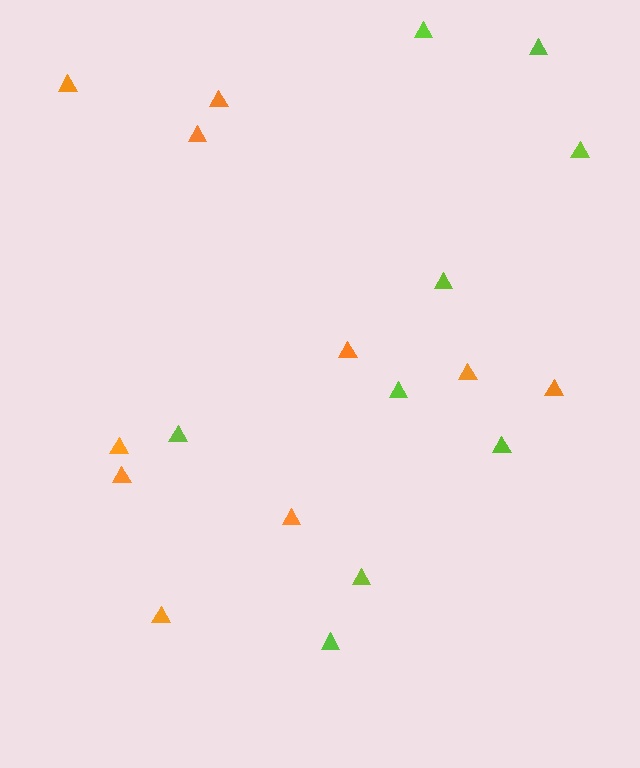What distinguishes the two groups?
There are 2 groups: one group of lime triangles (9) and one group of orange triangles (10).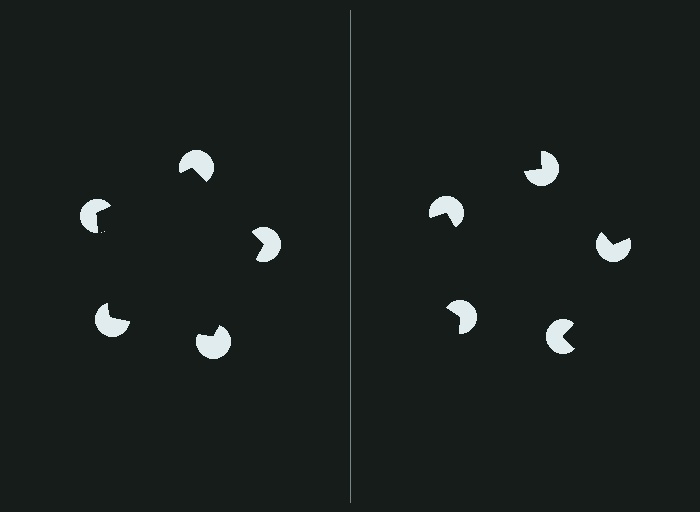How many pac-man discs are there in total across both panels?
10 — 5 on each side.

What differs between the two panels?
The pac-man discs are positioned identically on both sides; only the wedge orientations differ. On the left they align to a pentagon; on the right they are misaligned.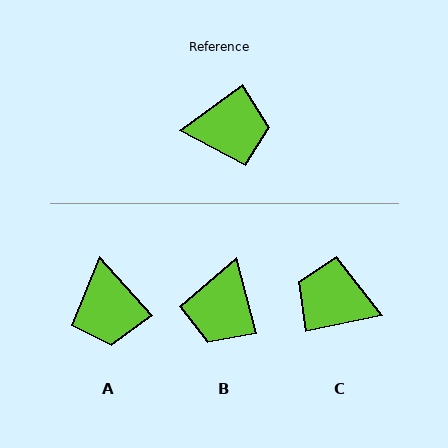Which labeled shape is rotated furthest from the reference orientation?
C, about 156 degrees away.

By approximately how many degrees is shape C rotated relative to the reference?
Approximately 156 degrees counter-clockwise.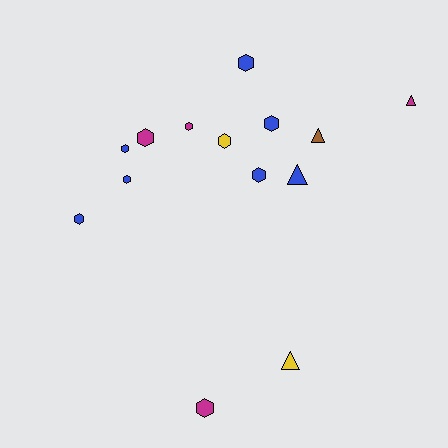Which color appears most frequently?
Blue, with 7 objects.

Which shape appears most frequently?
Hexagon, with 10 objects.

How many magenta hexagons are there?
There are 3 magenta hexagons.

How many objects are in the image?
There are 14 objects.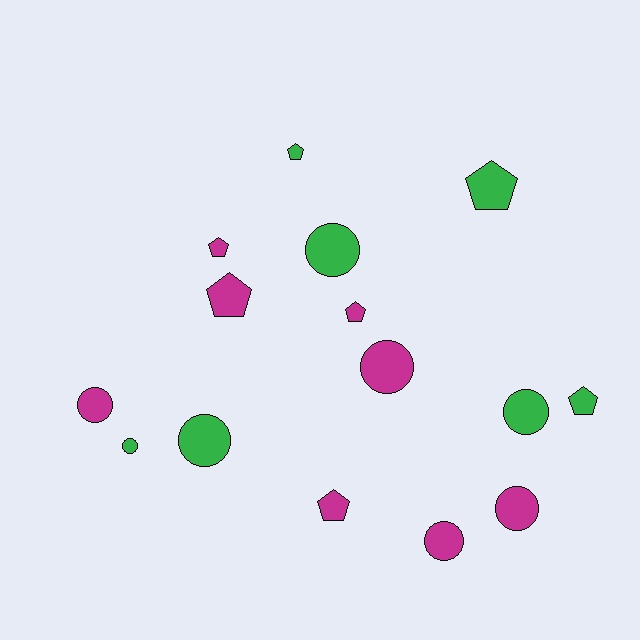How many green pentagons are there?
There are 3 green pentagons.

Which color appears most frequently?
Magenta, with 8 objects.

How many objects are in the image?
There are 15 objects.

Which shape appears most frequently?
Circle, with 8 objects.